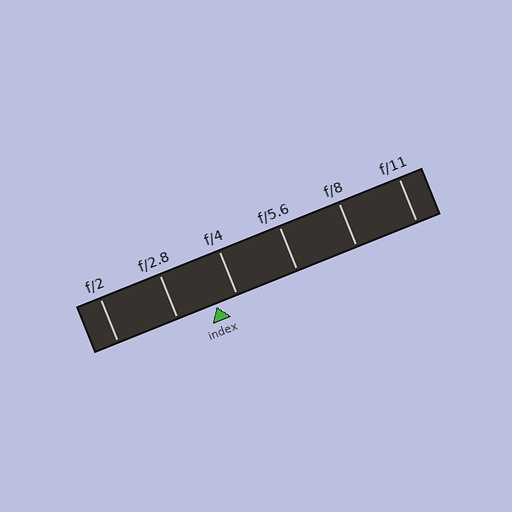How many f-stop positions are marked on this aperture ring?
There are 6 f-stop positions marked.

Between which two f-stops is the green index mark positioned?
The index mark is between f/2.8 and f/4.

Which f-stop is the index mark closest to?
The index mark is closest to f/4.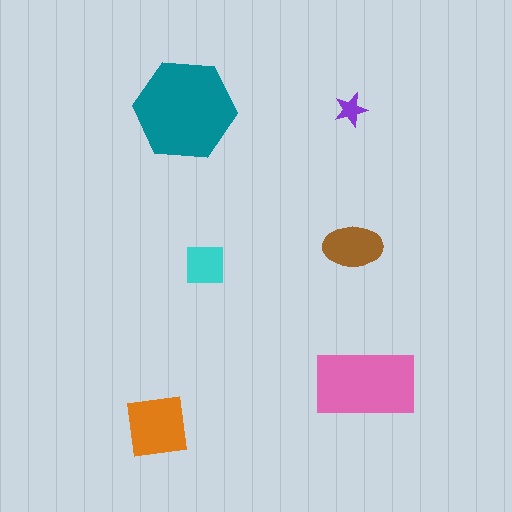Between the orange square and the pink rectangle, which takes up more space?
The pink rectangle.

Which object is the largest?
The teal hexagon.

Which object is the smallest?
The purple star.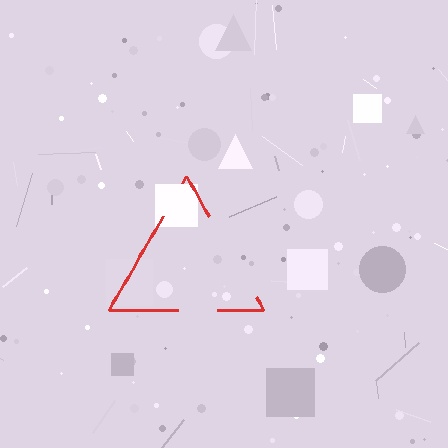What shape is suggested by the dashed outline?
The dashed outline suggests a triangle.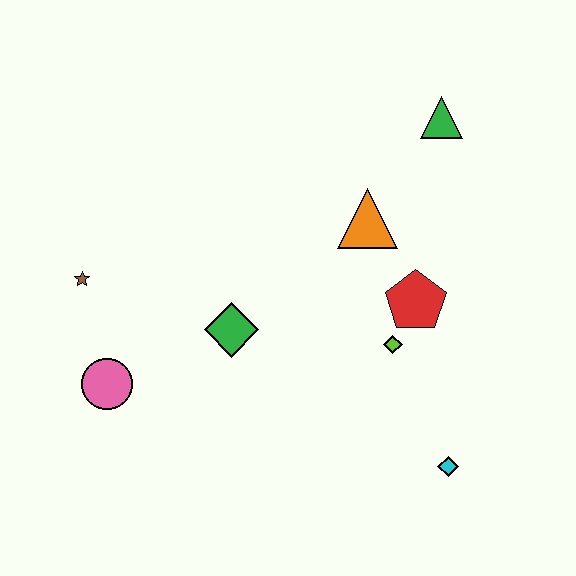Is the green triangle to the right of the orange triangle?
Yes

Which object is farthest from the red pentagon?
The brown star is farthest from the red pentagon.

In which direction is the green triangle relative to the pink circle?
The green triangle is to the right of the pink circle.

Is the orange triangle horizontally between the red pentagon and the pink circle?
Yes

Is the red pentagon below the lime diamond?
No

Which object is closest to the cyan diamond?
The lime diamond is closest to the cyan diamond.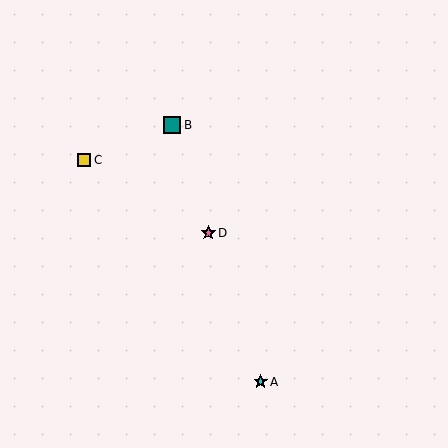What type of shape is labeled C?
Shape C is a yellow square.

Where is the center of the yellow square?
The center of the yellow square is at (84, 160).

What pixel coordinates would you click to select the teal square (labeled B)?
Click at (172, 125) to select the teal square B.